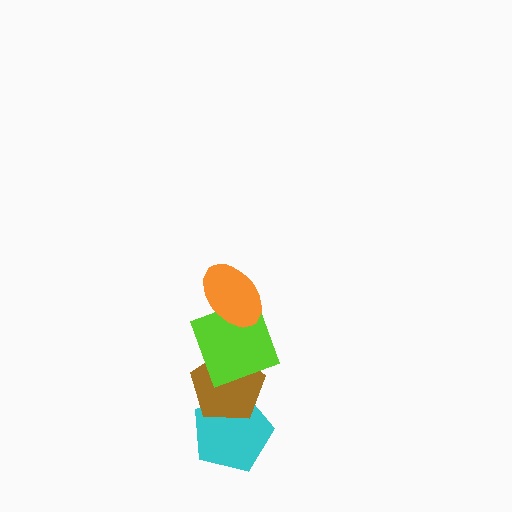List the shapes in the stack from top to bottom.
From top to bottom: the orange ellipse, the lime square, the brown pentagon, the cyan pentagon.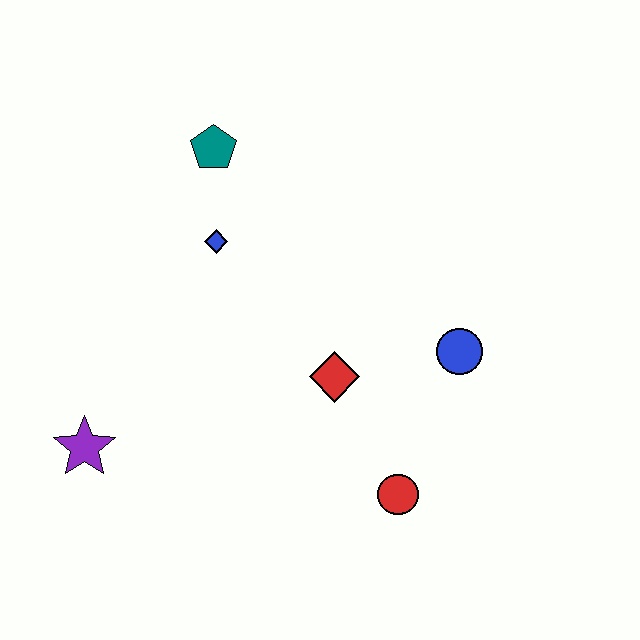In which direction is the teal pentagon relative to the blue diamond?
The teal pentagon is above the blue diamond.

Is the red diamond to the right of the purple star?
Yes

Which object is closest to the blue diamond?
The teal pentagon is closest to the blue diamond.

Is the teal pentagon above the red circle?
Yes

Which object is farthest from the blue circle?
The purple star is farthest from the blue circle.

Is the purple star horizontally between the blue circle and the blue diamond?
No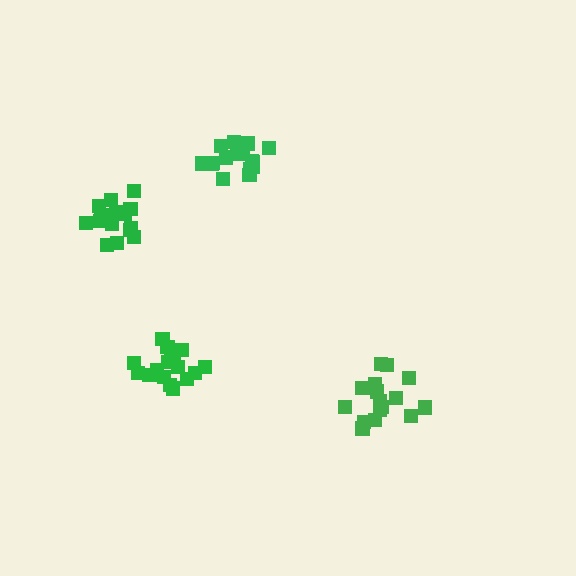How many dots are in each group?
Group 1: 17 dots, Group 2: 16 dots, Group 3: 17 dots, Group 4: 17 dots (67 total).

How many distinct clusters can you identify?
There are 4 distinct clusters.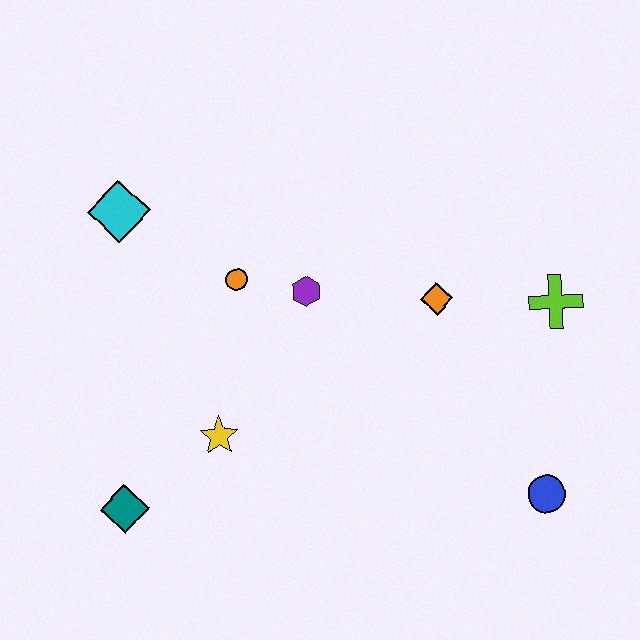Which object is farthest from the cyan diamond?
The blue circle is farthest from the cyan diamond.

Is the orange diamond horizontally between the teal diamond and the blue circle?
Yes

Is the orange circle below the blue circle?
No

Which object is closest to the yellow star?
The teal diamond is closest to the yellow star.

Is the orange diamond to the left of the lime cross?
Yes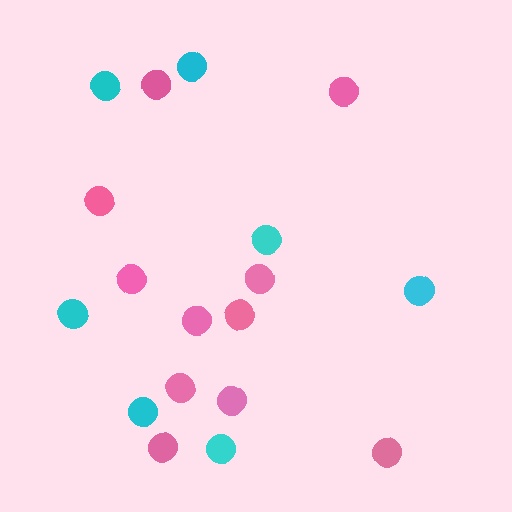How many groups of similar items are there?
There are 2 groups: one group of cyan circles (7) and one group of pink circles (11).